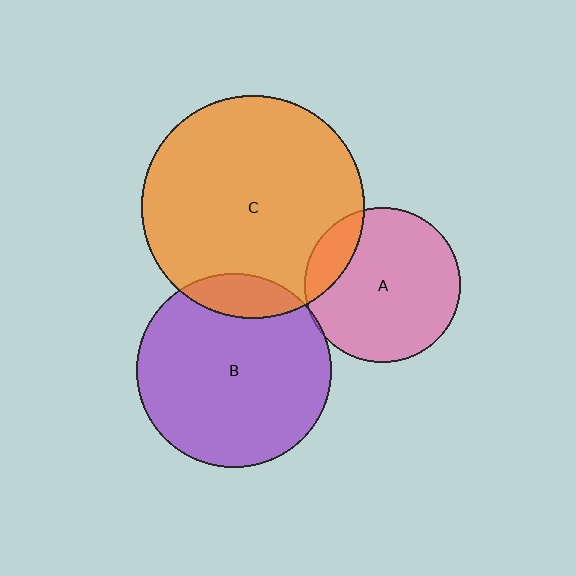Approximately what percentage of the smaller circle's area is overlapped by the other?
Approximately 15%.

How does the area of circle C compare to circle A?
Approximately 2.1 times.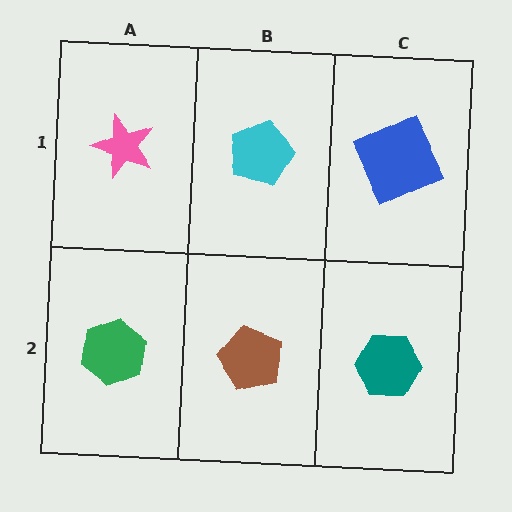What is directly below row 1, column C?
A teal hexagon.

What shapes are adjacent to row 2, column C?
A blue square (row 1, column C), a brown pentagon (row 2, column B).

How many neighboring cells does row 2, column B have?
3.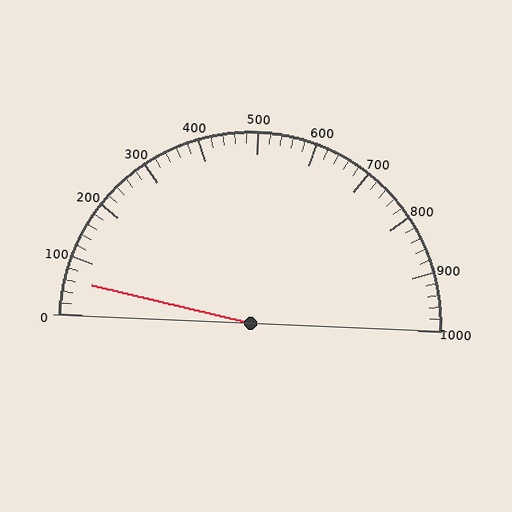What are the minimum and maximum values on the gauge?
The gauge ranges from 0 to 1000.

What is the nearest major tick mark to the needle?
The nearest major tick mark is 100.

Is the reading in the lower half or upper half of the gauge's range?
The reading is in the lower half of the range (0 to 1000).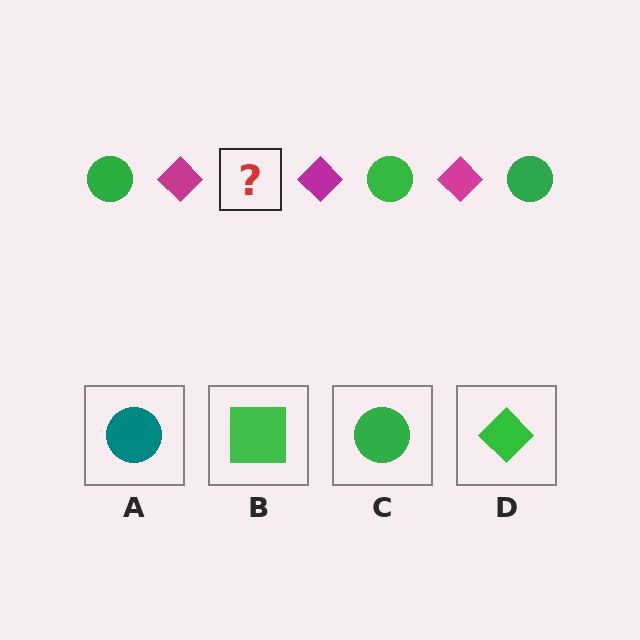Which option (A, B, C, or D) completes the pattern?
C.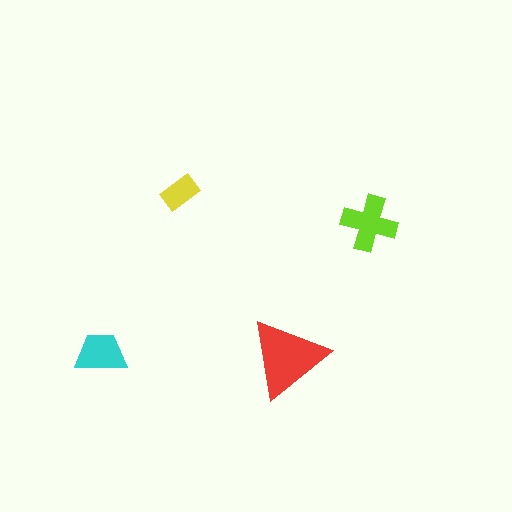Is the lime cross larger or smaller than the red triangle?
Smaller.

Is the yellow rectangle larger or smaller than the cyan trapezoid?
Smaller.